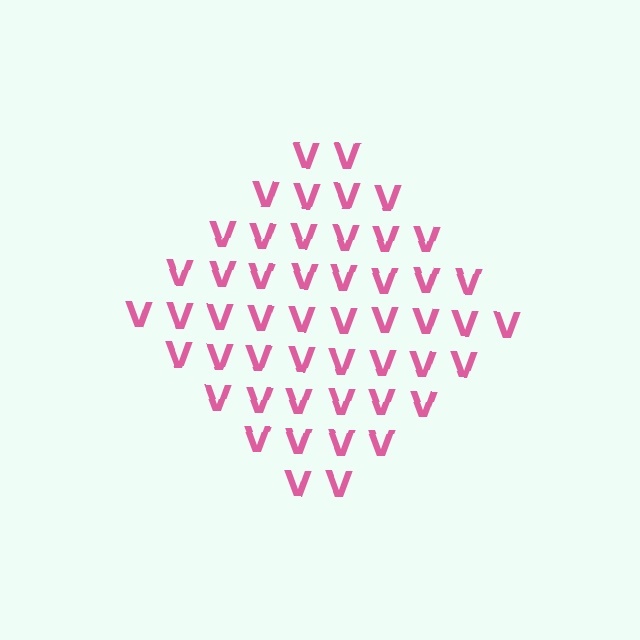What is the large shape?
The large shape is a diamond.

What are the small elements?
The small elements are letter V's.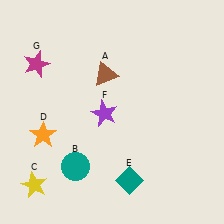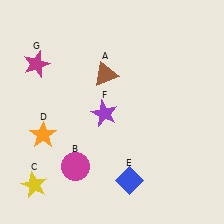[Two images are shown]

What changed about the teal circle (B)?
In Image 1, B is teal. In Image 2, it changed to magenta.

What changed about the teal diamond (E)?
In Image 1, E is teal. In Image 2, it changed to blue.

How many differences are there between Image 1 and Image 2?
There are 2 differences between the two images.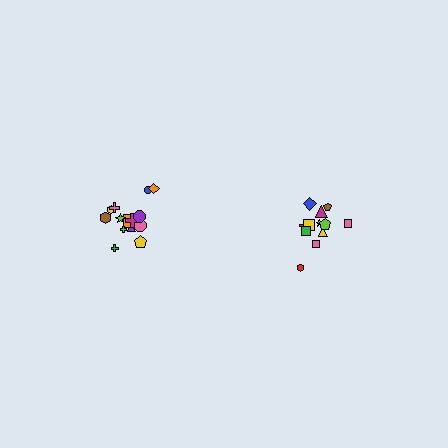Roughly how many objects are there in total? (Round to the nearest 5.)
Roughly 25 objects in total.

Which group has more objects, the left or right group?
The left group.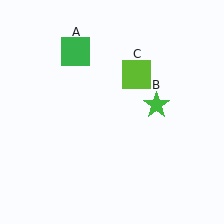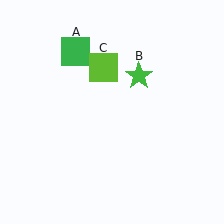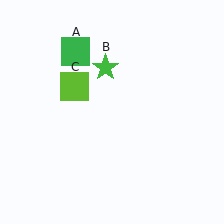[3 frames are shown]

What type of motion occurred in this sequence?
The green star (object B), lime square (object C) rotated counterclockwise around the center of the scene.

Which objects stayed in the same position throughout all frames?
Green square (object A) remained stationary.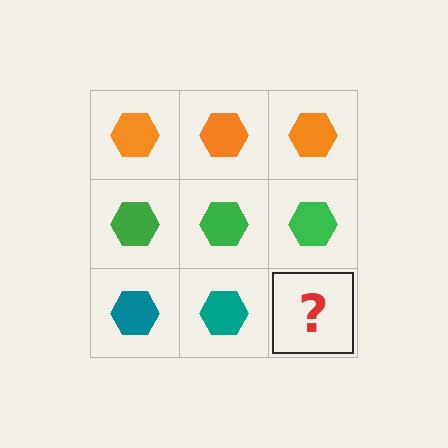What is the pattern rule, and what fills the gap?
The rule is that each row has a consistent color. The gap should be filled with a teal hexagon.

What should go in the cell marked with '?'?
The missing cell should contain a teal hexagon.